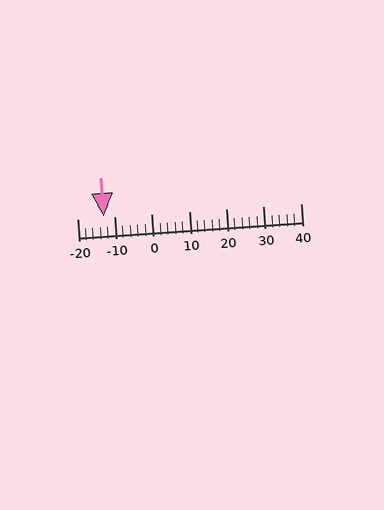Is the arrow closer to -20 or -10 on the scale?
The arrow is closer to -10.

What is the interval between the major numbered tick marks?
The major tick marks are spaced 10 units apart.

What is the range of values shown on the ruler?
The ruler shows values from -20 to 40.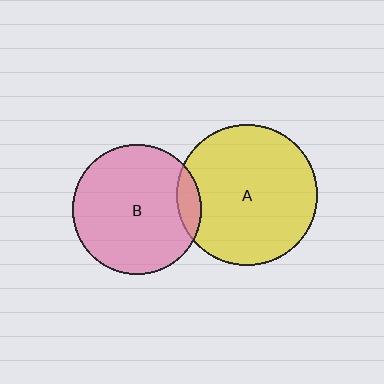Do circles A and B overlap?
Yes.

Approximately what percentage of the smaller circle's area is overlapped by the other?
Approximately 10%.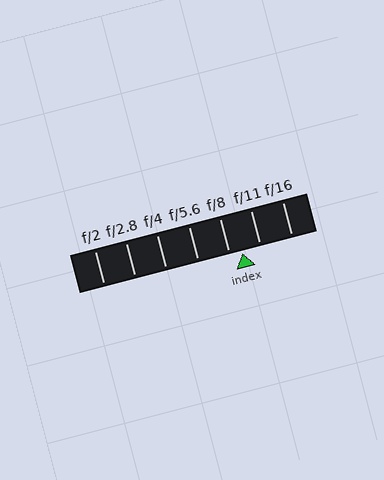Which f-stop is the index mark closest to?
The index mark is closest to f/8.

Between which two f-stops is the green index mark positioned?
The index mark is between f/8 and f/11.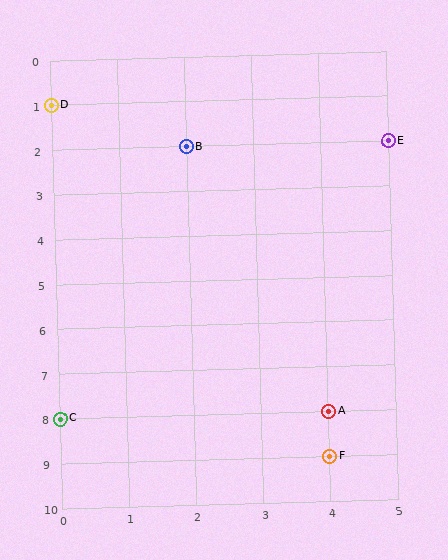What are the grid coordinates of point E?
Point E is at grid coordinates (5, 2).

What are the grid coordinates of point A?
Point A is at grid coordinates (4, 8).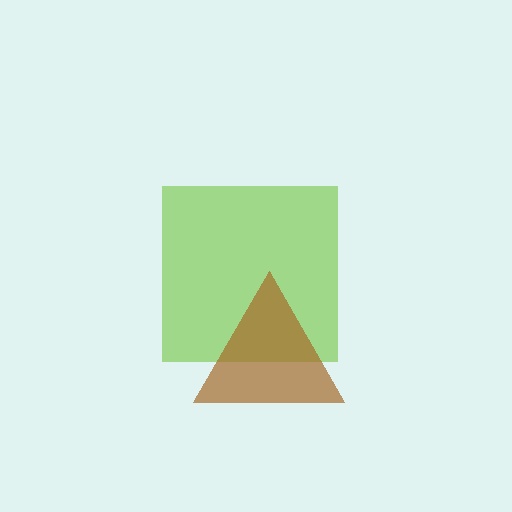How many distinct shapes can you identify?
There are 2 distinct shapes: a lime square, a brown triangle.